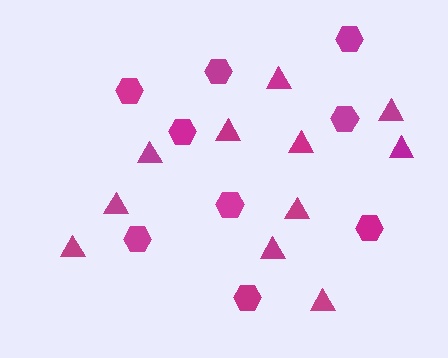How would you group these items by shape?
There are 2 groups: one group of triangles (11) and one group of hexagons (9).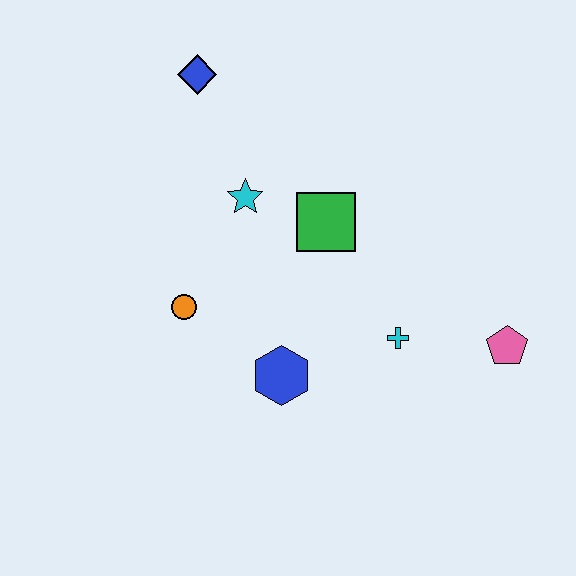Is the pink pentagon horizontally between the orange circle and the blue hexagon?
No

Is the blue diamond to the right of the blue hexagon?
No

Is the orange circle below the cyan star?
Yes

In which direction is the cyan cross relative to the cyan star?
The cyan cross is to the right of the cyan star.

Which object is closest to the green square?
The cyan star is closest to the green square.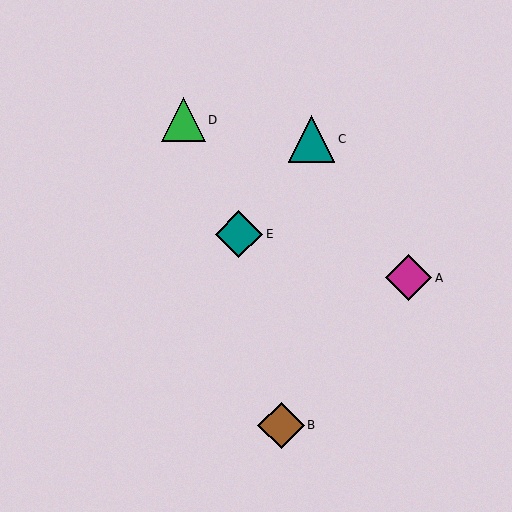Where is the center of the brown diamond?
The center of the brown diamond is at (281, 425).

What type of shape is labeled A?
Shape A is a magenta diamond.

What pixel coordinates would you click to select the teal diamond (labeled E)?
Click at (239, 234) to select the teal diamond E.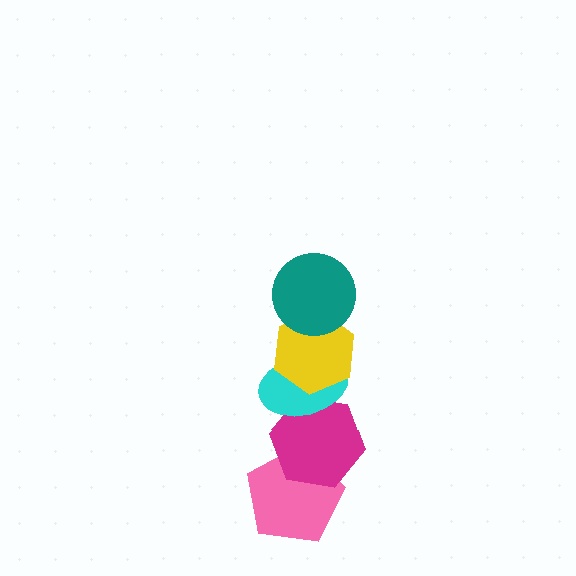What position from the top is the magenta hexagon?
The magenta hexagon is 4th from the top.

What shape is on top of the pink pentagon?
The magenta hexagon is on top of the pink pentagon.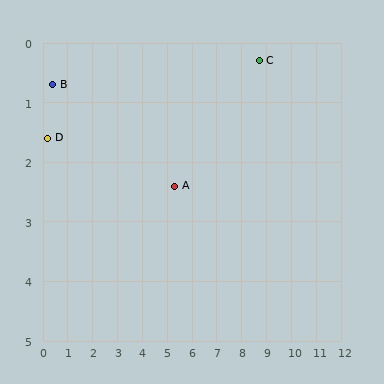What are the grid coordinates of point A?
Point A is at approximately (5.3, 2.4).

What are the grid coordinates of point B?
Point B is at approximately (0.4, 0.7).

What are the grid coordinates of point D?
Point D is at approximately (0.2, 1.6).